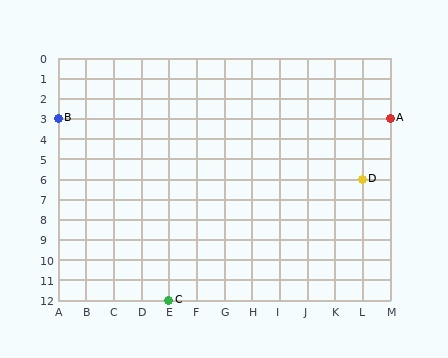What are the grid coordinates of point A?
Point A is at grid coordinates (M, 3).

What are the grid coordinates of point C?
Point C is at grid coordinates (E, 12).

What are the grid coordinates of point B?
Point B is at grid coordinates (A, 3).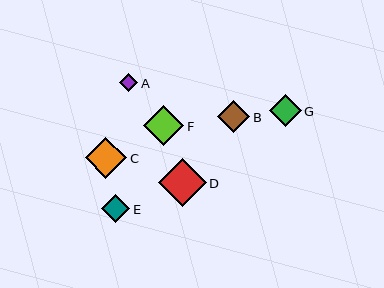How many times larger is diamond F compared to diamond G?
Diamond F is approximately 1.3 times the size of diamond G.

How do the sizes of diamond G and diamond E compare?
Diamond G and diamond E are approximately the same size.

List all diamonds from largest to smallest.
From largest to smallest: D, C, F, B, G, E, A.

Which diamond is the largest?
Diamond D is the largest with a size of approximately 48 pixels.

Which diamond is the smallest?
Diamond A is the smallest with a size of approximately 18 pixels.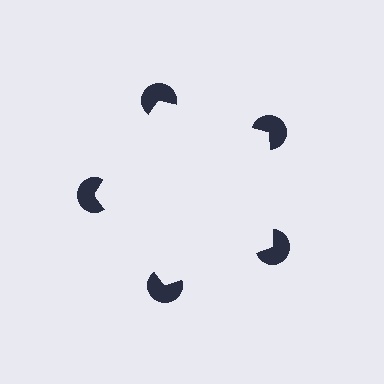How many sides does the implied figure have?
5 sides.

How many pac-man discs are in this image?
There are 5 — one at each vertex of the illusory pentagon.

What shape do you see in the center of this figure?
An illusory pentagon — its edges are inferred from the aligned wedge cuts in the pac-man discs, not physically drawn.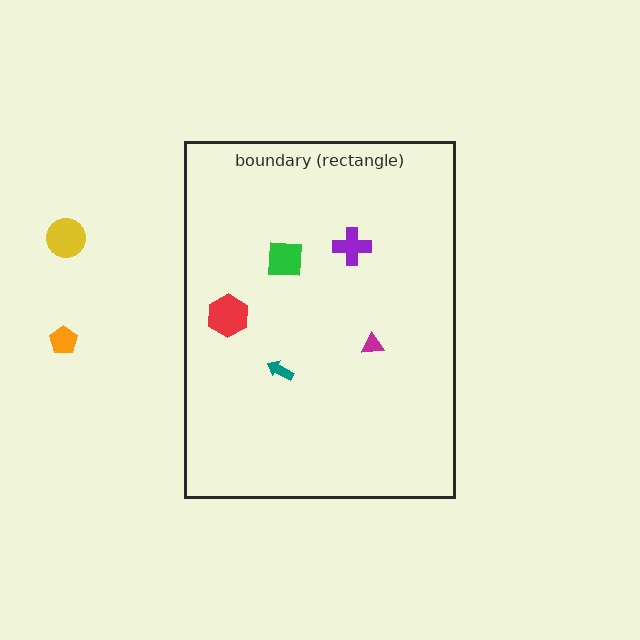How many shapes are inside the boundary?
5 inside, 2 outside.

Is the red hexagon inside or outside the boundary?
Inside.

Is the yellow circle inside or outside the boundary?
Outside.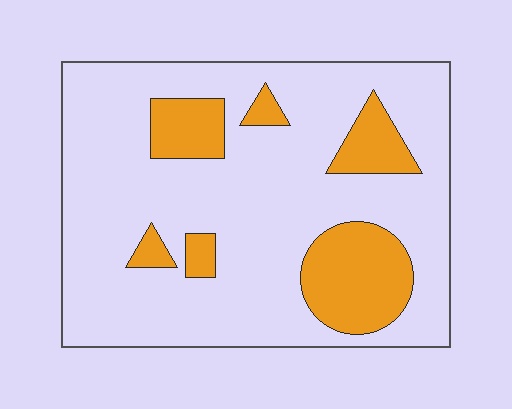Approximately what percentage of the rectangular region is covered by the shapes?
Approximately 20%.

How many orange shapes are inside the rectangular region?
6.